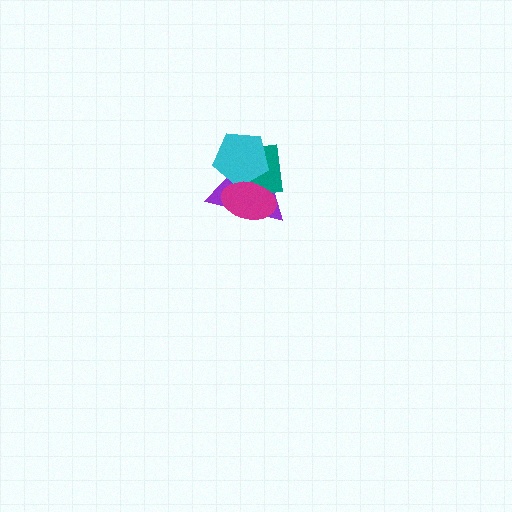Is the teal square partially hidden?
Yes, it is partially covered by another shape.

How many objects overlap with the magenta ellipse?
3 objects overlap with the magenta ellipse.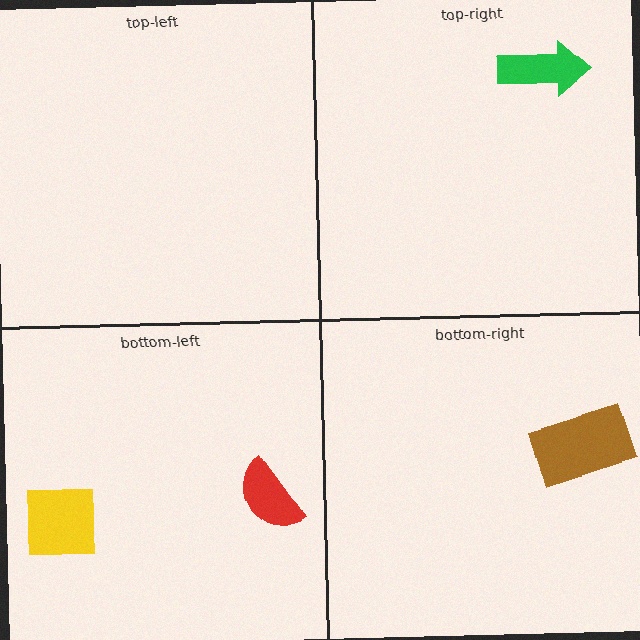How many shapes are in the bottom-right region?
1.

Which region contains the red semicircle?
The bottom-left region.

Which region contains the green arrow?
The top-right region.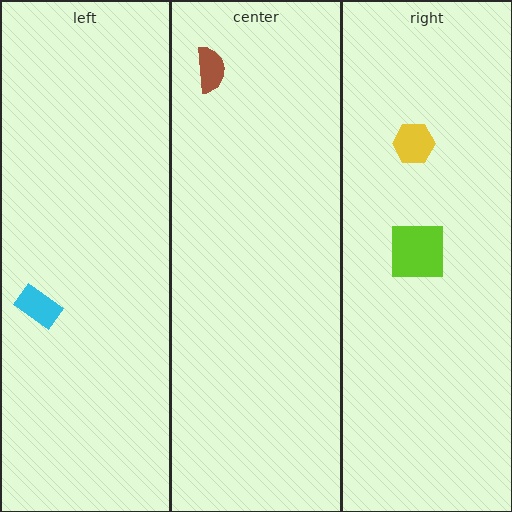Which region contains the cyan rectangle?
The left region.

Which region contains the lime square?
The right region.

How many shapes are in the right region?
2.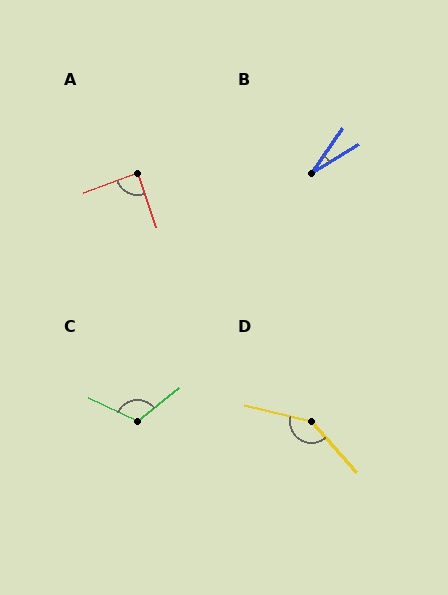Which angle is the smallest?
B, at approximately 24 degrees.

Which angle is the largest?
D, at approximately 145 degrees.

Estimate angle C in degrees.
Approximately 117 degrees.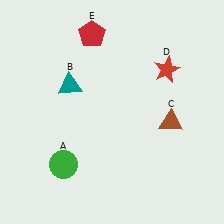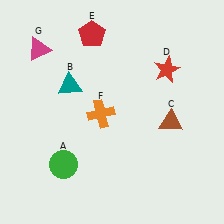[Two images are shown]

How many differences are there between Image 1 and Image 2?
There are 2 differences between the two images.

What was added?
An orange cross (F), a magenta triangle (G) were added in Image 2.